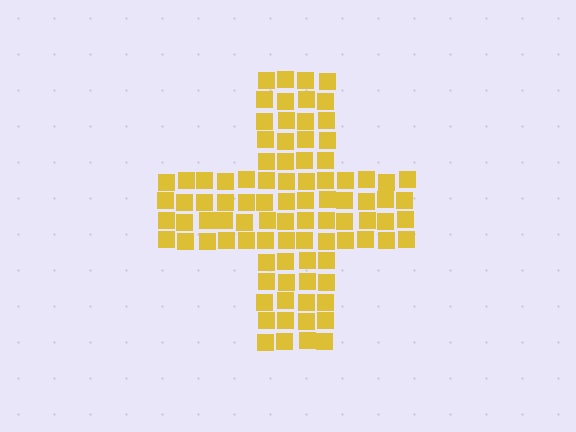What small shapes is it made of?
It is made of small squares.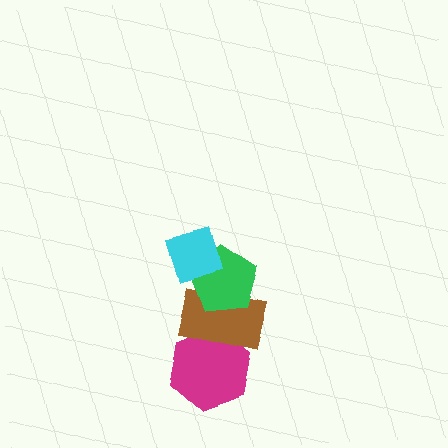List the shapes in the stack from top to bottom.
From top to bottom: the cyan diamond, the green pentagon, the brown rectangle, the magenta hexagon.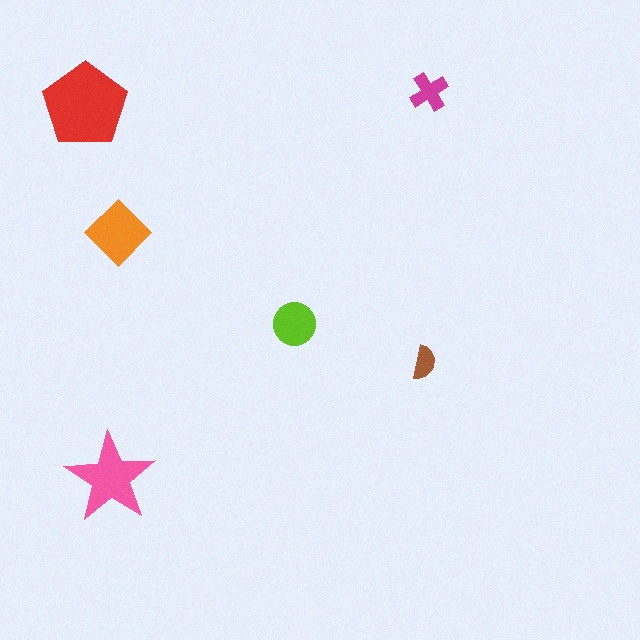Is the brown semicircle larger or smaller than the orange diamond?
Smaller.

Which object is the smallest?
The brown semicircle.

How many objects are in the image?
There are 6 objects in the image.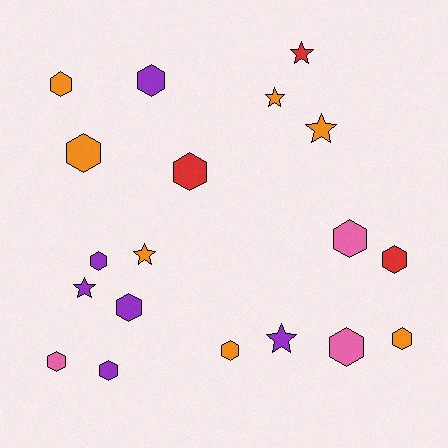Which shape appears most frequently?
Hexagon, with 13 objects.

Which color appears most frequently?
Orange, with 7 objects.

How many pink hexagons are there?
There are 3 pink hexagons.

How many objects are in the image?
There are 19 objects.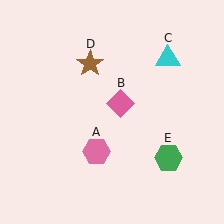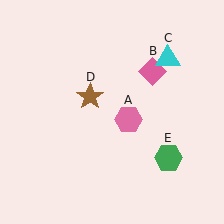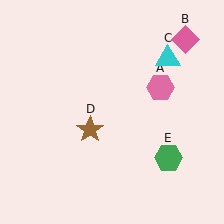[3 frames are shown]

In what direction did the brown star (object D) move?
The brown star (object D) moved down.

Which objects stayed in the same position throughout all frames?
Cyan triangle (object C) and green hexagon (object E) remained stationary.